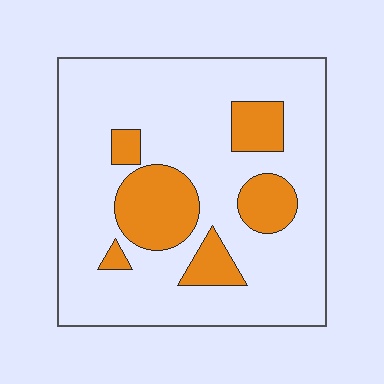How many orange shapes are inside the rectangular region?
6.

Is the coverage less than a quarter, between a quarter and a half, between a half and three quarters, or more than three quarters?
Less than a quarter.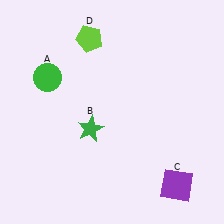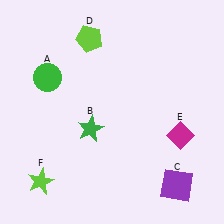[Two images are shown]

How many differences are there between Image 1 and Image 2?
There are 2 differences between the two images.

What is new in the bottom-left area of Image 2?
A lime star (F) was added in the bottom-left area of Image 2.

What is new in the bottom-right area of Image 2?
A magenta diamond (E) was added in the bottom-right area of Image 2.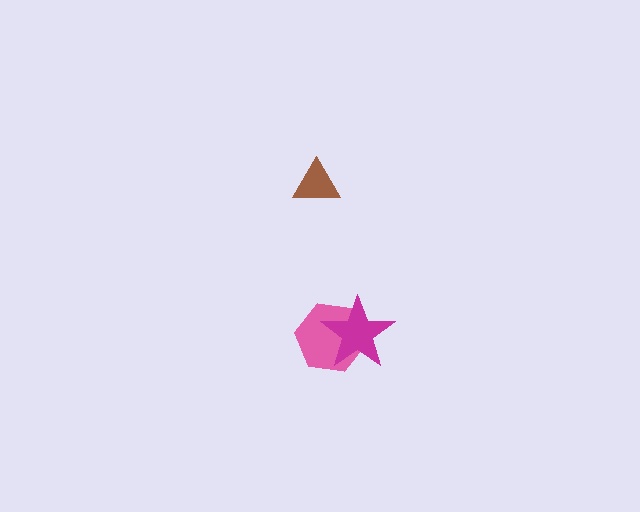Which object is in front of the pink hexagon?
The magenta star is in front of the pink hexagon.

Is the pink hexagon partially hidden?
Yes, it is partially covered by another shape.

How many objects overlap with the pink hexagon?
1 object overlaps with the pink hexagon.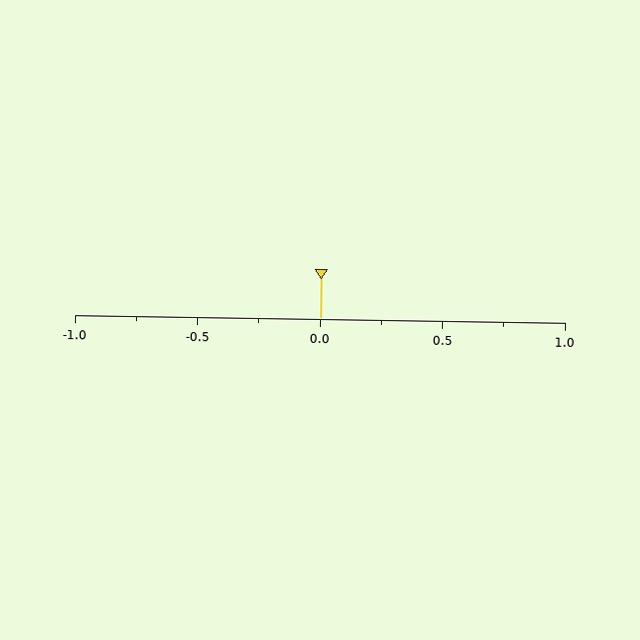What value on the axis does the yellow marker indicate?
The marker indicates approximately 0.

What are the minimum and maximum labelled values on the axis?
The axis runs from -1.0 to 1.0.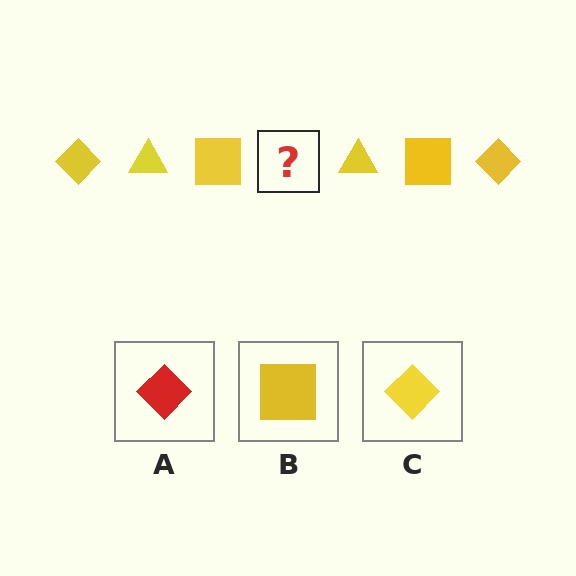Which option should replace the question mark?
Option C.